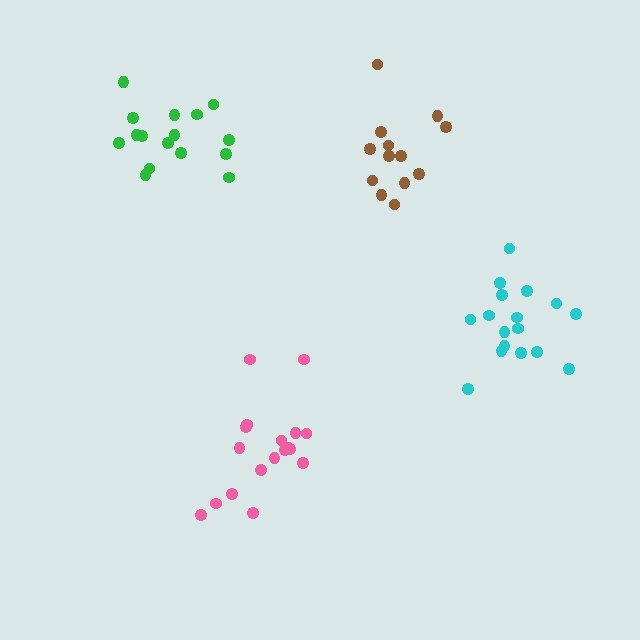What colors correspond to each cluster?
The clusters are colored: brown, pink, green, cyan.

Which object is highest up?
The green cluster is topmost.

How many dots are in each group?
Group 1: 13 dots, Group 2: 18 dots, Group 3: 16 dots, Group 4: 17 dots (64 total).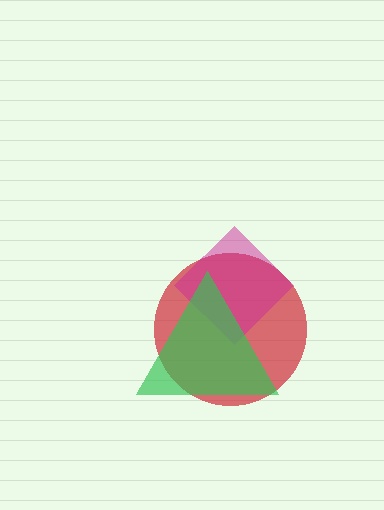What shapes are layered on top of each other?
The layered shapes are: a red circle, a magenta diamond, a green triangle.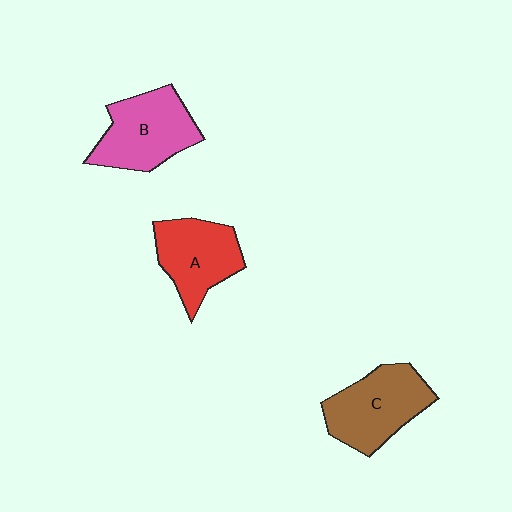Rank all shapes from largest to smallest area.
From largest to smallest: C (brown), B (pink), A (red).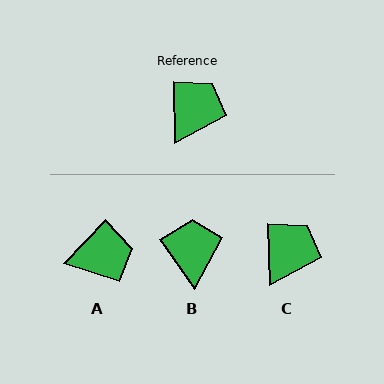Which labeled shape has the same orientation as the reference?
C.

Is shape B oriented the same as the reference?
No, it is off by about 34 degrees.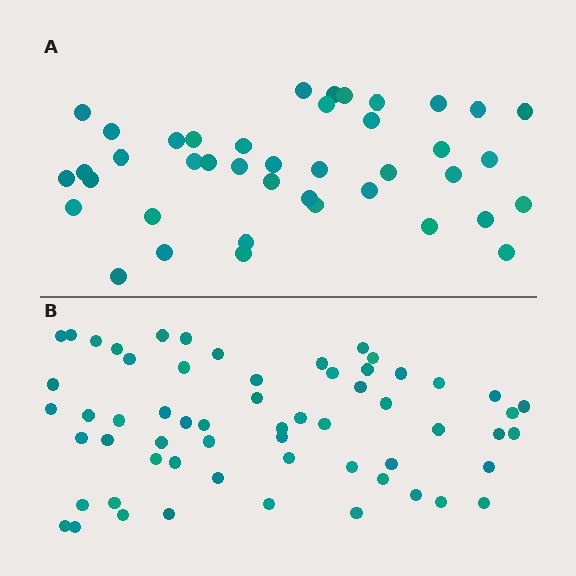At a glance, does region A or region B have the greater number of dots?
Region B (the bottom region) has more dots.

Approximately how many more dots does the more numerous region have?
Region B has approximately 20 more dots than region A.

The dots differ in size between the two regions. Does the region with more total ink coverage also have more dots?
No. Region A has more total ink coverage because its dots are larger, but region B actually contains more individual dots. Total area can be misleading — the number of items is what matters here.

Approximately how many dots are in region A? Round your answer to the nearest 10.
About 40 dots. (The exact count is 41, which rounds to 40.)